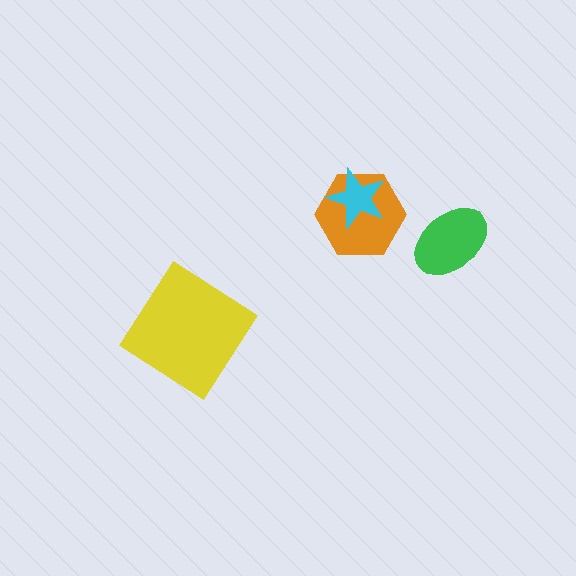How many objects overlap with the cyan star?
1 object overlaps with the cyan star.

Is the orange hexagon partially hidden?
Yes, it is partially covered by another shape.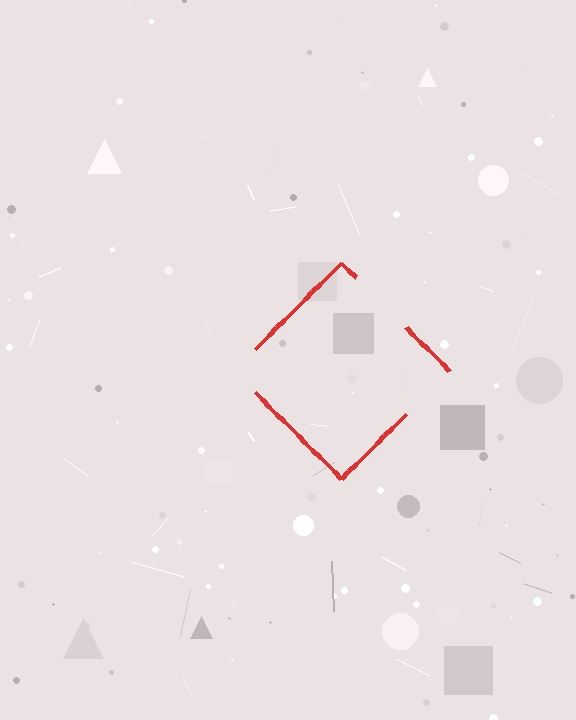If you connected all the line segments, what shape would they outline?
They would outline a diamond.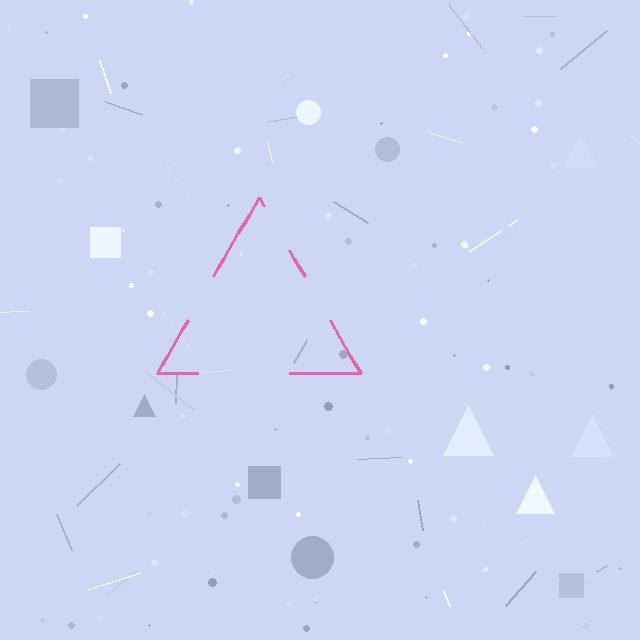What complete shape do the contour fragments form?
The contour fragments form a triangle.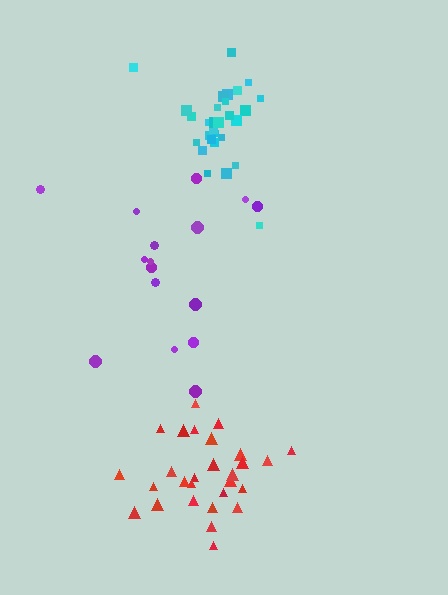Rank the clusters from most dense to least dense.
red, cyan, purple.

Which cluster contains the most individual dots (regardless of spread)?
Cyan (29).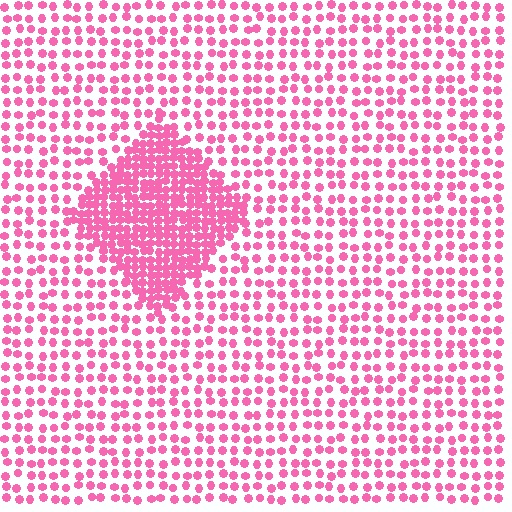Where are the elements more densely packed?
The elements are more densely packed inside the diamond boundary.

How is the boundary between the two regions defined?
The boundary is defined by a change in element density (approximately 2.4x ratio). All elements are the same color, size, and shape.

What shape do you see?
I see a diamond.